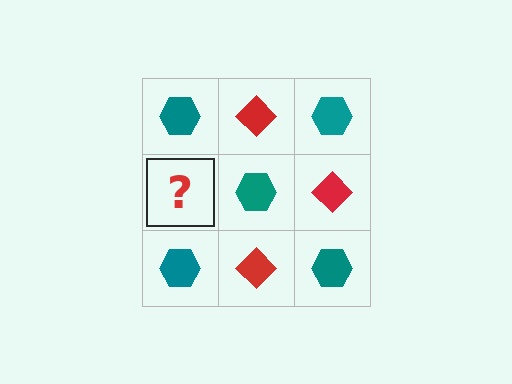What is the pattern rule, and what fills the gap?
The rule is that it alternates teal hexagon and red diamond in a checkerboard pattern. The gap should be filled with a red diamond.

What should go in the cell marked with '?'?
The missing cell should contain a red diamond.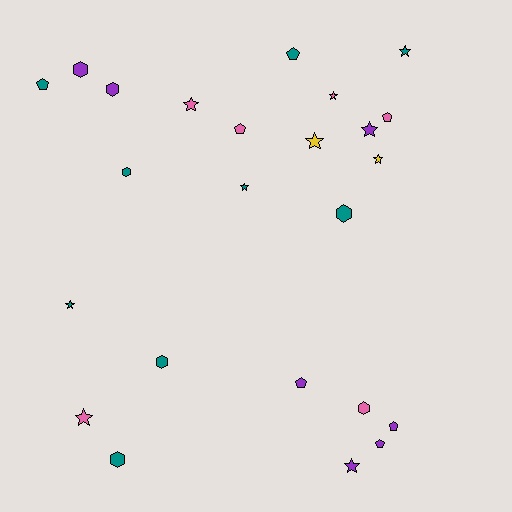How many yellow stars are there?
There are 2 yellow stars.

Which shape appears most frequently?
Star, with 10 objects.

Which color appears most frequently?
Teal, with 9 objects.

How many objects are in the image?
There are 24 objects.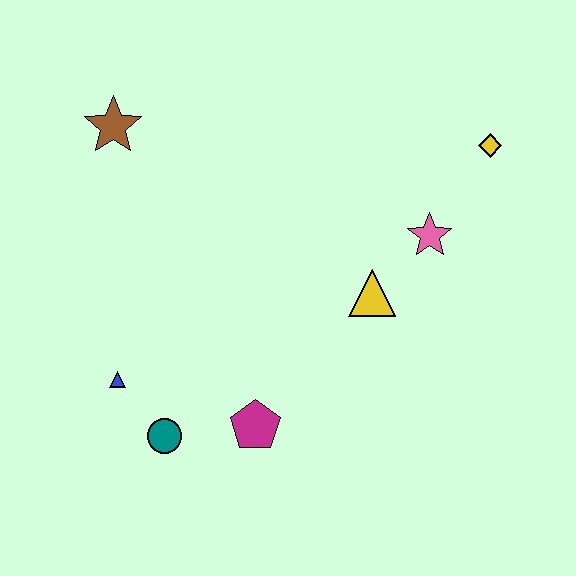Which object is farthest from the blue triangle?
The yellow diamond is farthest from the blue triangle.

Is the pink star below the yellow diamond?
Yes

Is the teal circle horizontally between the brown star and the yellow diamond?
Yes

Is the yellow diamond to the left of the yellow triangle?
No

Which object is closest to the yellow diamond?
The pink star is closest to the yellow diamond.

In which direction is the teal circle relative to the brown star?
The teal circle is below the brown star.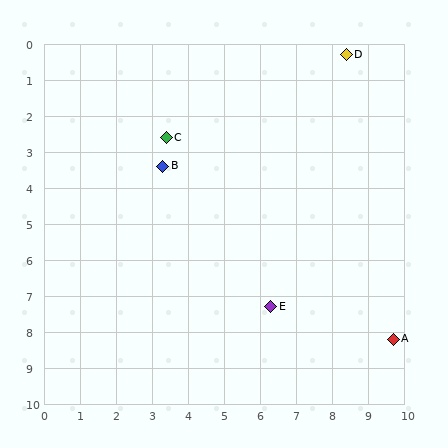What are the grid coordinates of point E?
Point E is at approximately (6.3, 7.3).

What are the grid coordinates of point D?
Point D is at approximately (8.4, 0.3).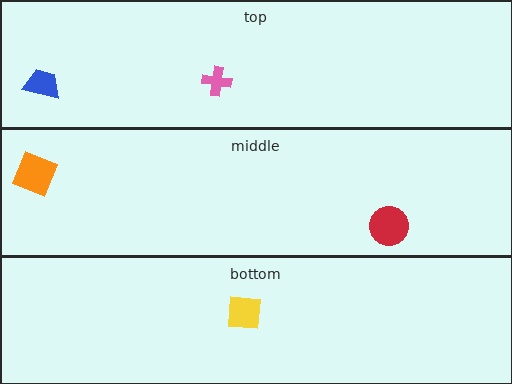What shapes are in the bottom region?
The yellow square.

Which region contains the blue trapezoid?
The top region.